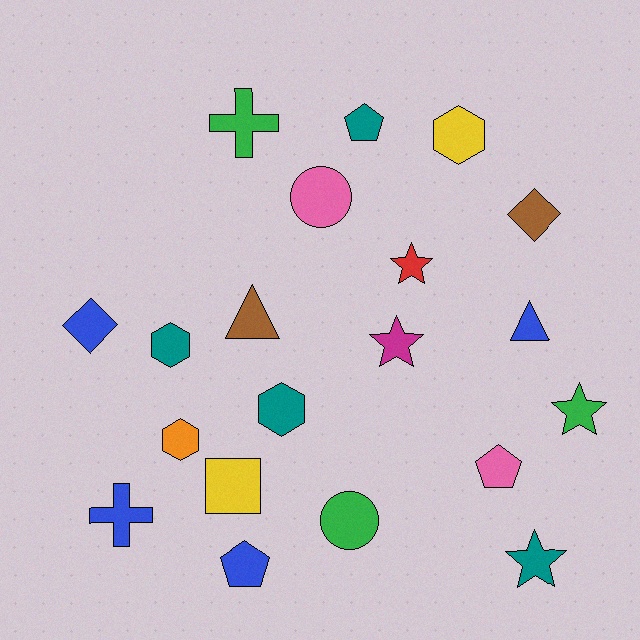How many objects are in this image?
There are 20 objects.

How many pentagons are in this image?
There are 3 pentagons.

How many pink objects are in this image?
There are 2 pink objects.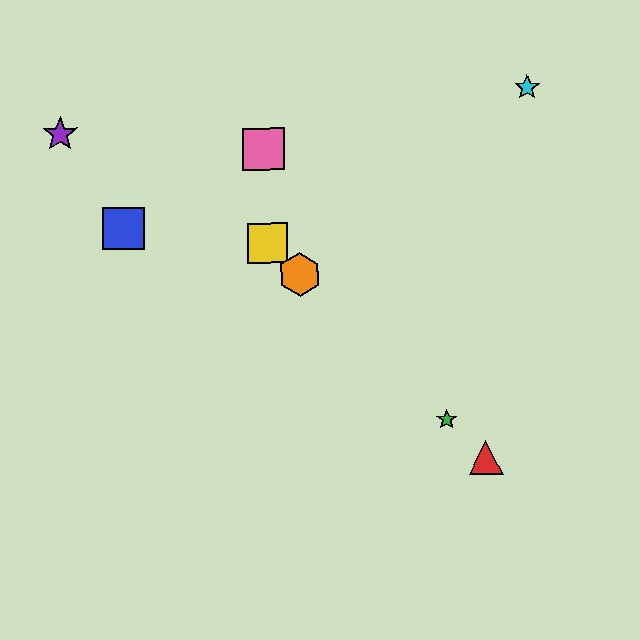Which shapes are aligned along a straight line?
The red triangle, the green star, the yellow square, the orange hexagon are aligned along a straight line.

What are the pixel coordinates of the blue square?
The blue square is at (123, 229).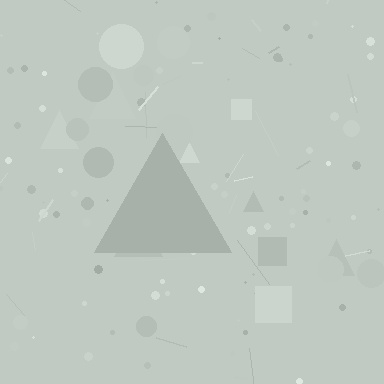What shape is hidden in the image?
A triangle is hidden in the image.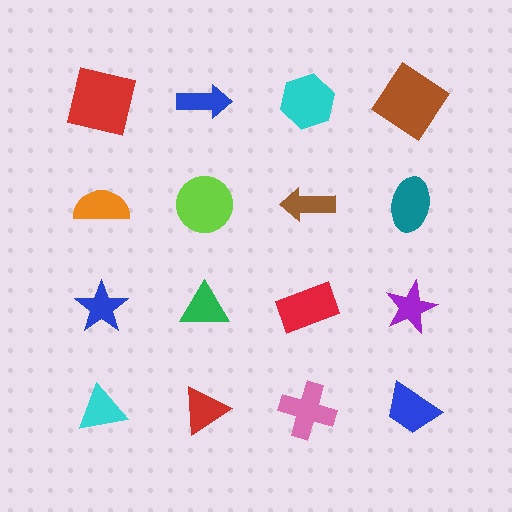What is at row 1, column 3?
A cyan hexagon.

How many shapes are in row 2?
4 shapes.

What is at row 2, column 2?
A lime circle.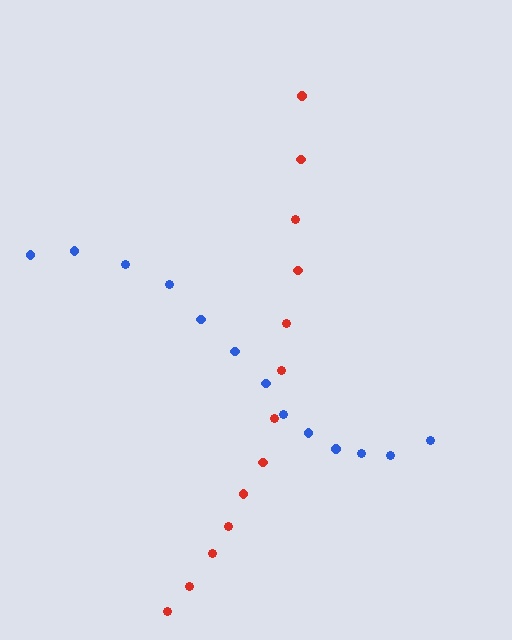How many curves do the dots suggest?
There are 2 distinct paths.